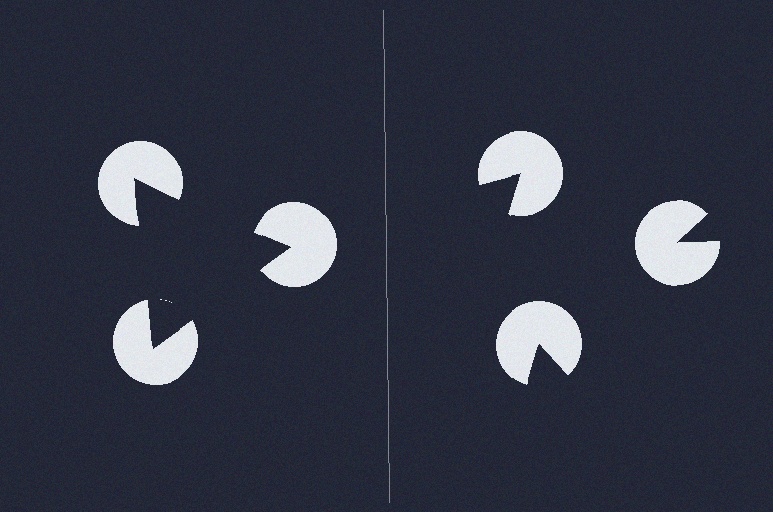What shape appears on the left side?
An illusory triangle.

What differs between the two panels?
The pac-man discs are positioned identically on both sides; only the wedge orientations differ. On the left they align to a triangle; on the right they are misaligned.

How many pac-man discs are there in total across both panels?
6 — 3 on each side.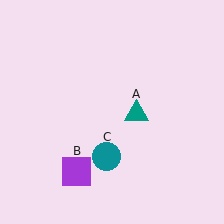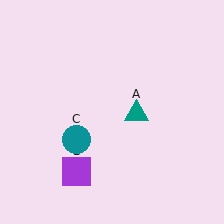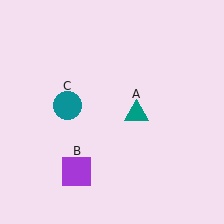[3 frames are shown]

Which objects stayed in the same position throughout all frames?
Teal triangle (object A) and purple square (object B) remained stationary.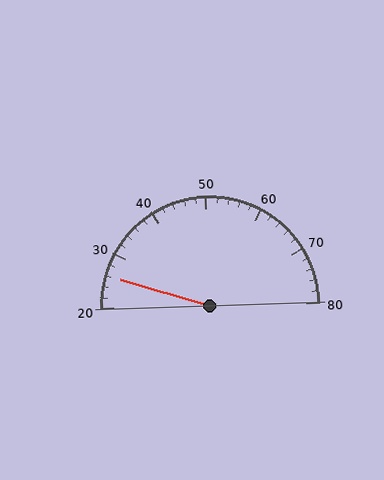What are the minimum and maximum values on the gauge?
The gauge ranges from 20 to 80.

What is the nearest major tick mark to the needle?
The nearest major tick mark is 30.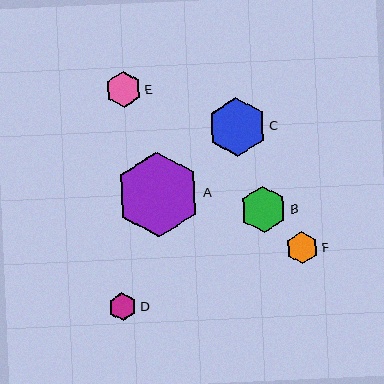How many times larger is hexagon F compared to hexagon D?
Hexagon F is approximately 1.2 times the size of hexagon D.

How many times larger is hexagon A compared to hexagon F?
Hexagon A is approximately 2.6 times the size of hexagon F.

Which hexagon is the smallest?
Hexagon D is the smallest with a size of approximately 27 pixels.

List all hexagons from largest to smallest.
From largest to smallest: A, C, B, E, F, D.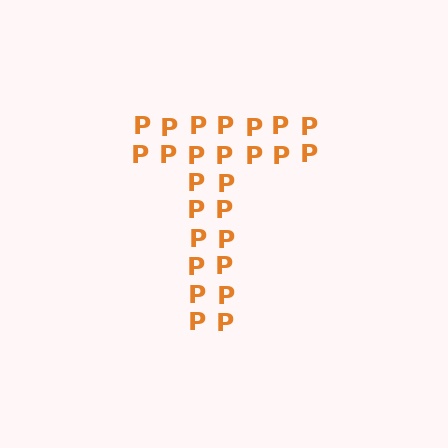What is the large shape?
The large shape is the letter T.